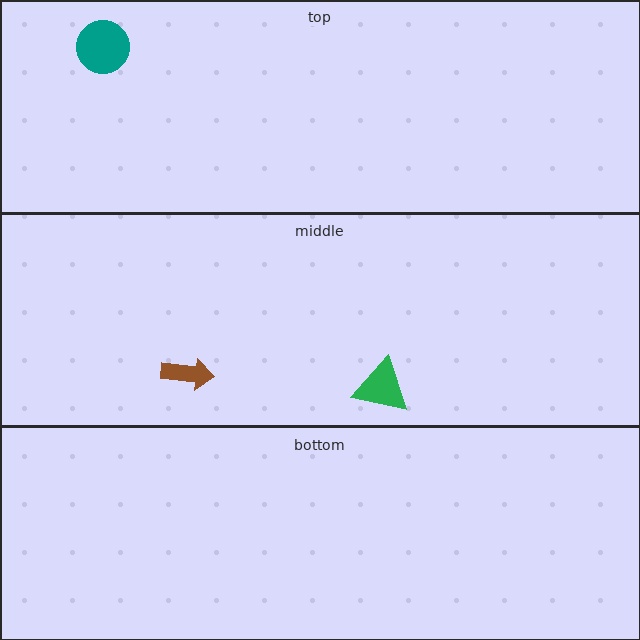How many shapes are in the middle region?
2.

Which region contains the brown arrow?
The middle region.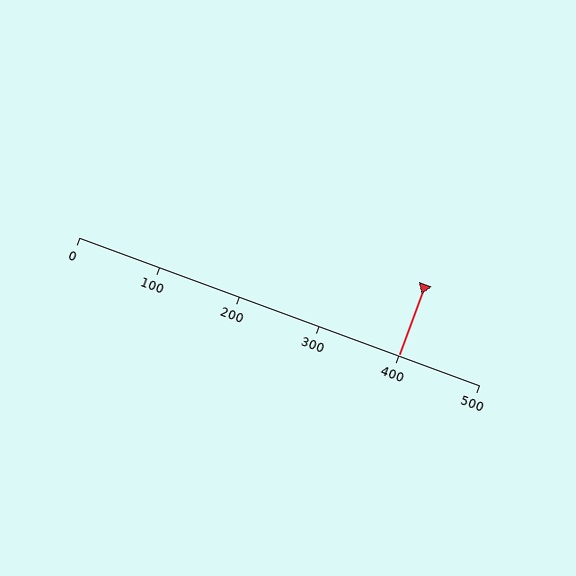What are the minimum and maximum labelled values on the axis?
The axis runs from 0 to 500.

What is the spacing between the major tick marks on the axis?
The major ticks are spaced 100 apart.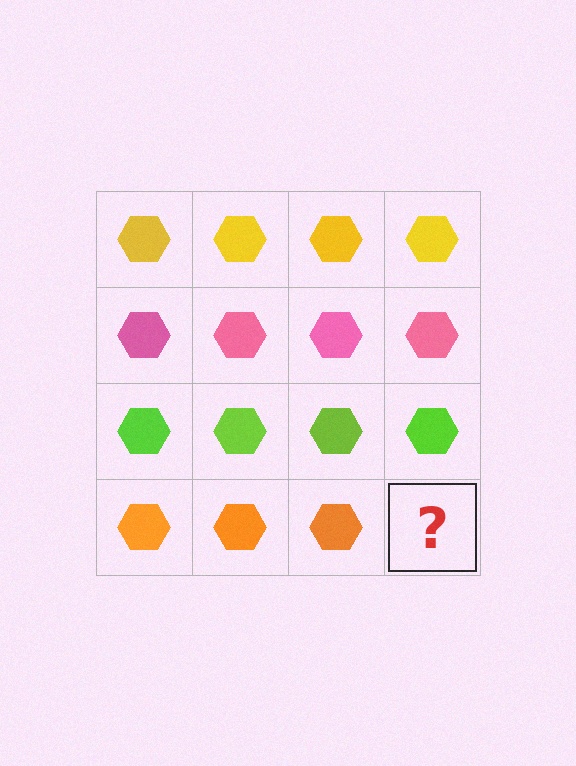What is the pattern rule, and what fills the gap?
The rule is that each row has a consistent color. The gap should be filled with an orange hexagon.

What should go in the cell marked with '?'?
The missing cell should contain an orange hexagon.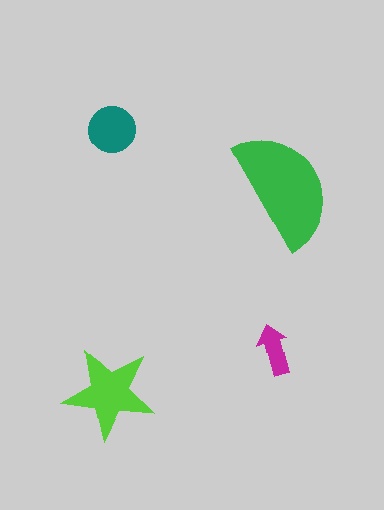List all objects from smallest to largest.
The magenta arrow, the teal circle, the lime star, the green semicircle.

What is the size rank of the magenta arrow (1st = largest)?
4th.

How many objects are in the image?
There are 4 objects in the image.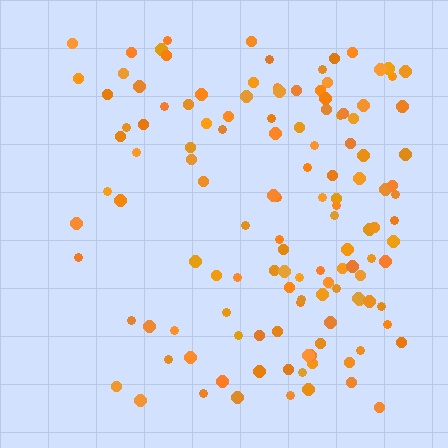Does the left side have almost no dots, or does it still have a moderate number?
Still a moderate number, just noticeably fewer than the right.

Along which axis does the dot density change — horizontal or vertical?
Horizontal.